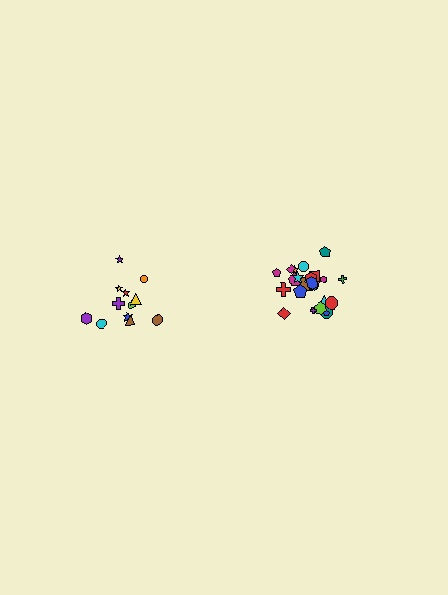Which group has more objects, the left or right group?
The right group.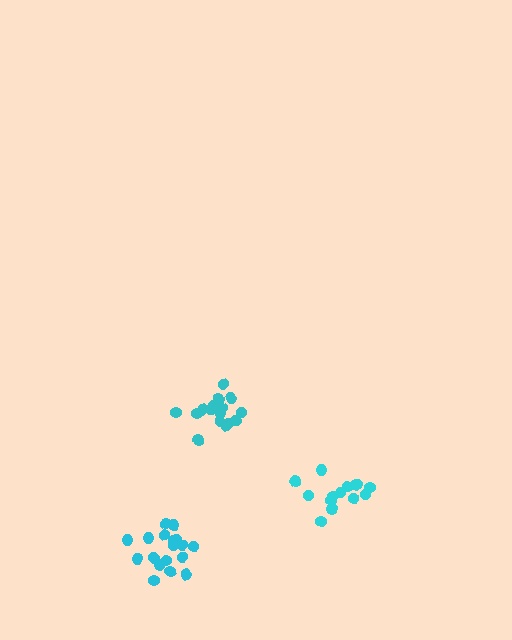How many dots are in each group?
Group 1: 19 dots, Group 2: 19 dots, Group 3: 13 dots (51 total).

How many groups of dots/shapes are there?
There are 3 groups.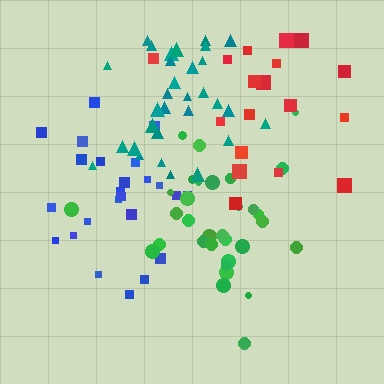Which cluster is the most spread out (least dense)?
Red.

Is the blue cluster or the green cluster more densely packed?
Green.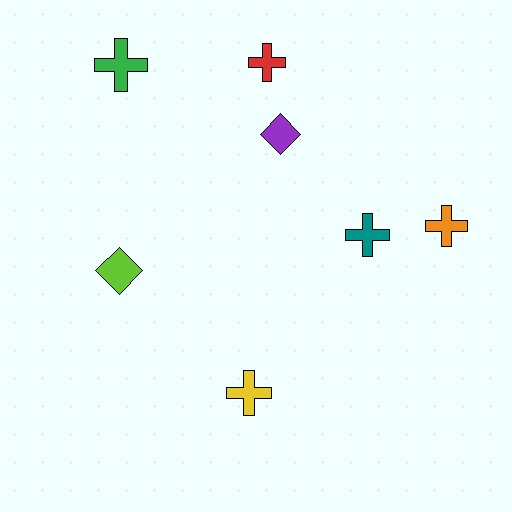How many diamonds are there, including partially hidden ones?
There are 2 diamonds.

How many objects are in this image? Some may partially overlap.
There are 7 objects.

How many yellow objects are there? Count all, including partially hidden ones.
There is 1 yellow object.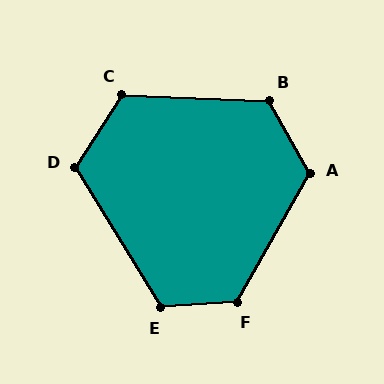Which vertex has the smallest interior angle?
D, at approximately 116 degrees.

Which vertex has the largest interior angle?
F, at approximately 123 degrees.